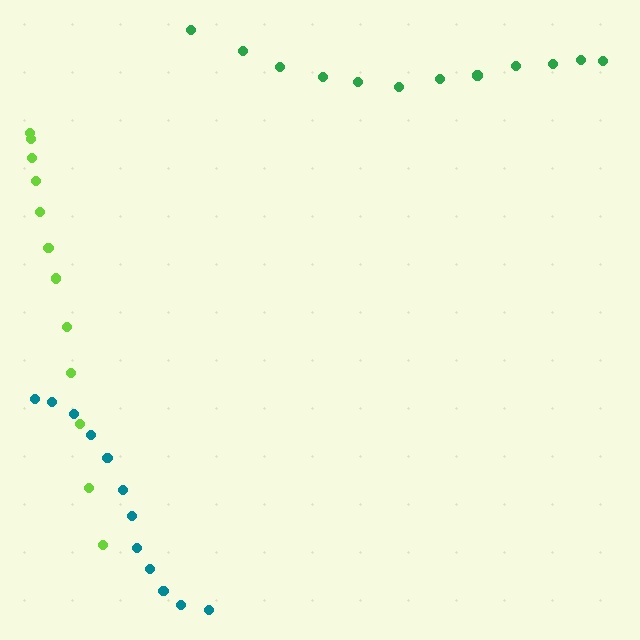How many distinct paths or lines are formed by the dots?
There are 3 distinct paths.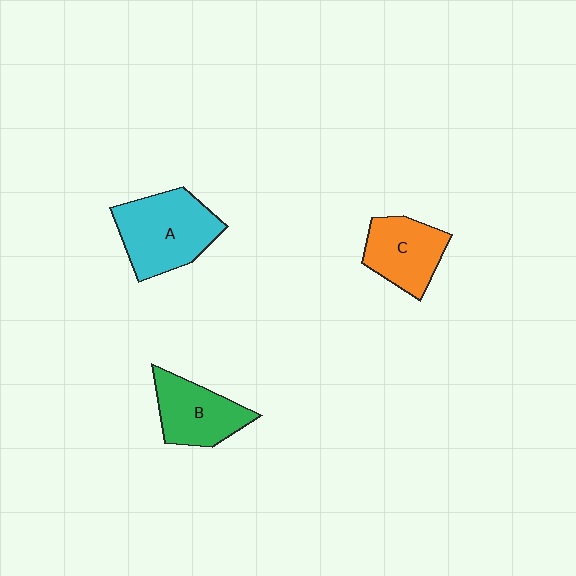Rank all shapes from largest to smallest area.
From largest to smallest: A (cyan), B (green), C (orange).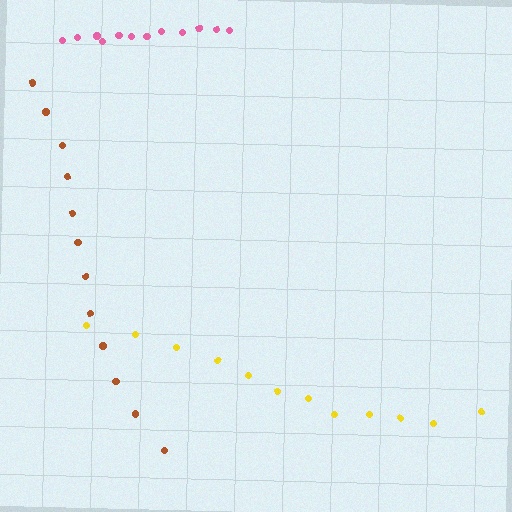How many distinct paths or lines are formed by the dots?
There are 3 distinct paths.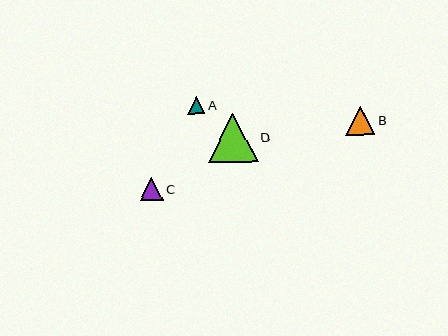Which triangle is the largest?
Triangle D is the largest with a size of approximately 49 pixels.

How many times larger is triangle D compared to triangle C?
Triangle D is approximately 2.1 times the size of triangle C.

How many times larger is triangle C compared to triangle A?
Triangle C is approximately 1.4 times the size of triangle A.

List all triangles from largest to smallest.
From largest to smallest: D, B, C, A.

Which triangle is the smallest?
Triangle A is the smallest with a size of approximately 17 pixels.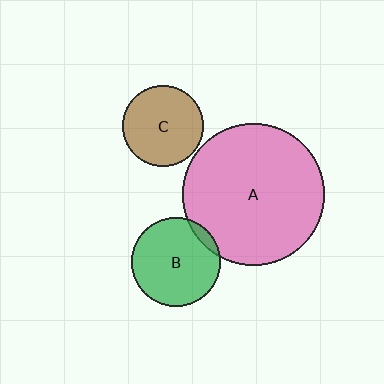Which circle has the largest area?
Circle A (pink).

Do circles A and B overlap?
Yes.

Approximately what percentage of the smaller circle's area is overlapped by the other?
Approximately 5%.